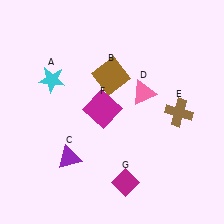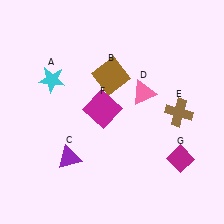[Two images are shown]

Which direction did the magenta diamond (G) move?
The magenta diamond (G) moved right.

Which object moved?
The magenta diamond (G) moved right.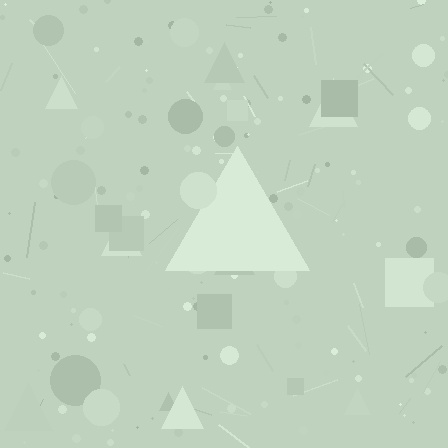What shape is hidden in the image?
A triangle is hidden in the image.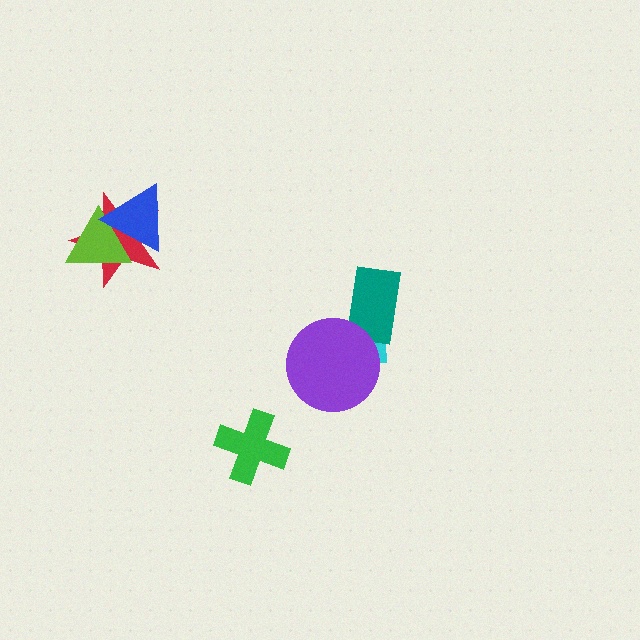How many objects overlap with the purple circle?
2 objects overlap with the purple circle.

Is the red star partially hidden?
Yes, it is partially covered by another shape.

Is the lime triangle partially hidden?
Yes, it is partially covered by another shape.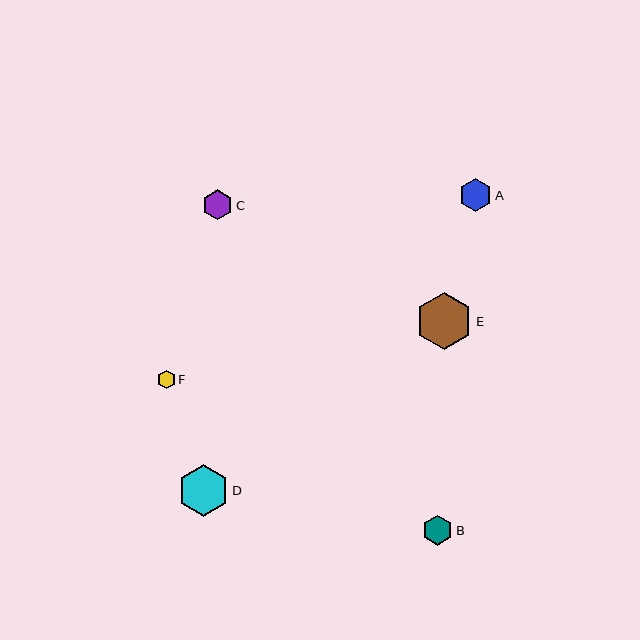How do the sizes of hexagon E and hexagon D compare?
Hexagon E and hexagon D are approximately the same size.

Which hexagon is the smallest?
Hexagon F is the smallest with a size of approximately 18 pixels.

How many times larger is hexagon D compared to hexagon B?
Hexagon D is approximately 1.7 times the size of hexagon B.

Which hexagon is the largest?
Hexagon E is the largest with a size of approximately 57 pixels.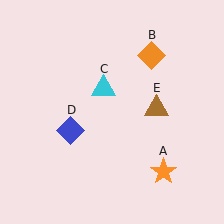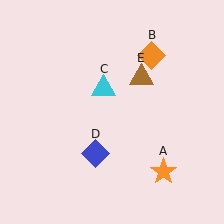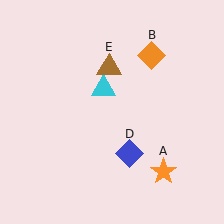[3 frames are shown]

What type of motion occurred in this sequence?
The blue diamond (object D), brown triangle (object E) rotated counterclockwise around the center of the scene.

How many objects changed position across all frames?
2 objects changed position: blue diamond (object D), brown triangle (object E).